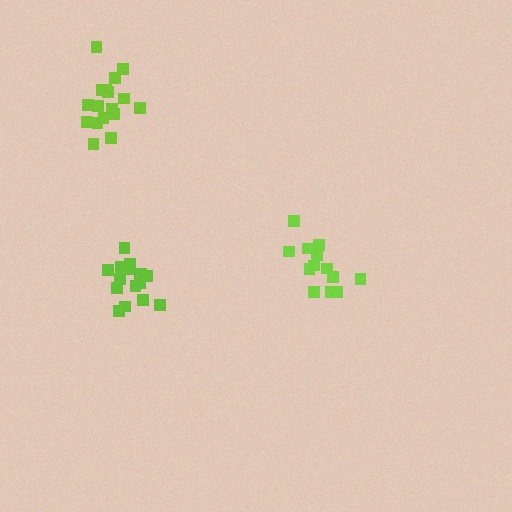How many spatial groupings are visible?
There are 3 spatial groupings.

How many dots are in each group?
Group 1: 13 dots, Group 2: 17 dots, Group 3: 18 dots (48 total).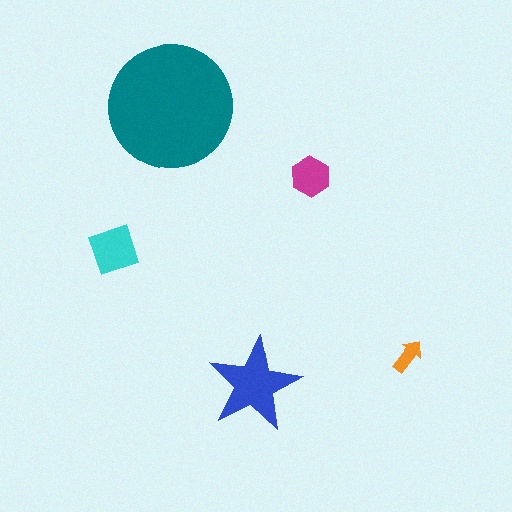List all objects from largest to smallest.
The teal circle, the blue star, the cyan square, the magenta hexagon, the orange arrow.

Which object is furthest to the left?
The cyan square is leftmost.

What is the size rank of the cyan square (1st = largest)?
3rd.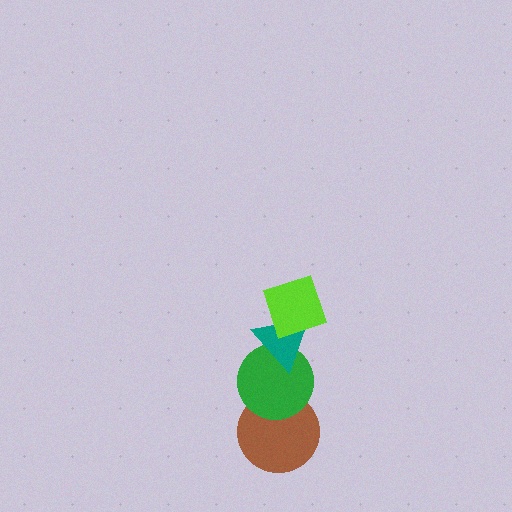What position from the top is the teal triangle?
The teal triangle is 2nd from the top.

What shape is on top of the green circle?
The teal triangle is on top of the green circle.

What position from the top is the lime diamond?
The lime diamond is 1st from the top.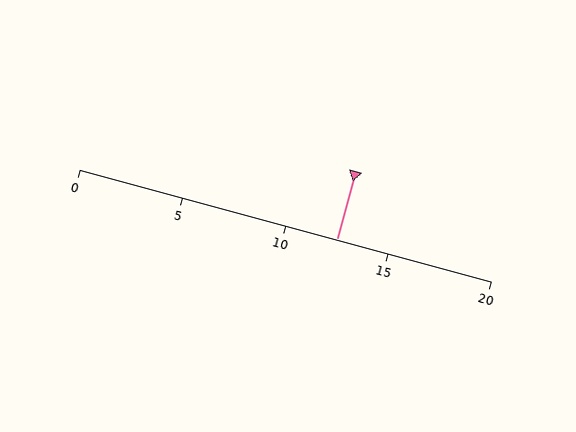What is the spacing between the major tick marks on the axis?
The major ticks are spaced 5 apart.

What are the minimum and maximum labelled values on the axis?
The axis runs from 0 to 20.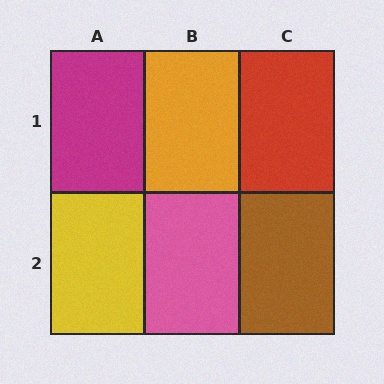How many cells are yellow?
1 cell is yellow.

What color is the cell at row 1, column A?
Magenta.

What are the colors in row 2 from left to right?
Yellow, pink, brown.